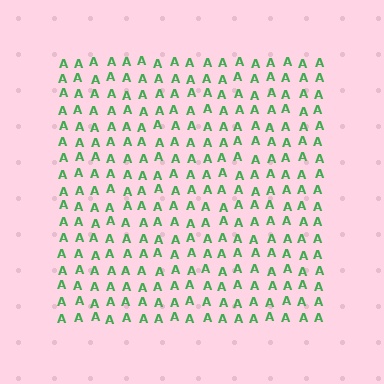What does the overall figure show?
The overall figure shows a square.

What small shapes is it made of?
It is made of small letter A's.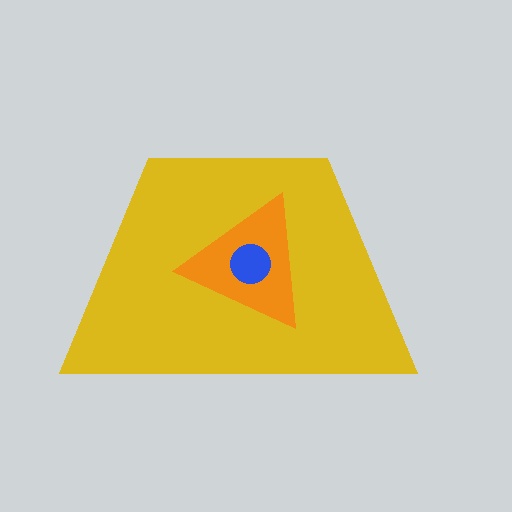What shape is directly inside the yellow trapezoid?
The orange triangle.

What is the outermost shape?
The yellow trapezoid.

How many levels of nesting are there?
3.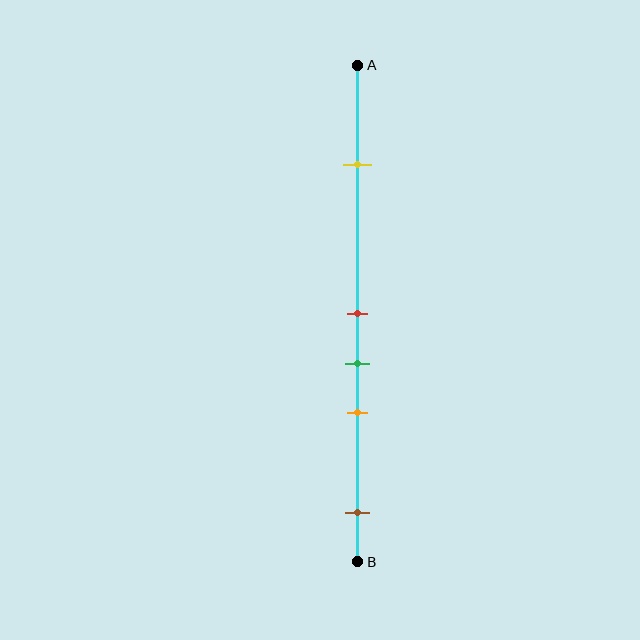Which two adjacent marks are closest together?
The red and green marks are the closest adjacent pair.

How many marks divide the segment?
There are 5 marks dividing the segment.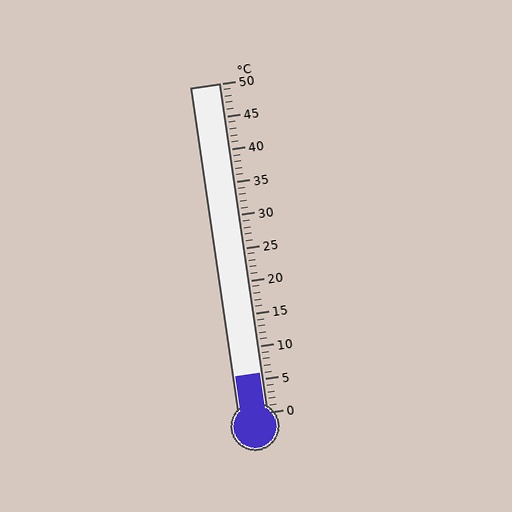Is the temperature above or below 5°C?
The temperature is above 5°C.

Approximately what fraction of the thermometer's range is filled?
The thermometer is filled to approximately 10% of its range.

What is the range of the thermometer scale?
The thermometer scale ranges from 0°C to 50°C.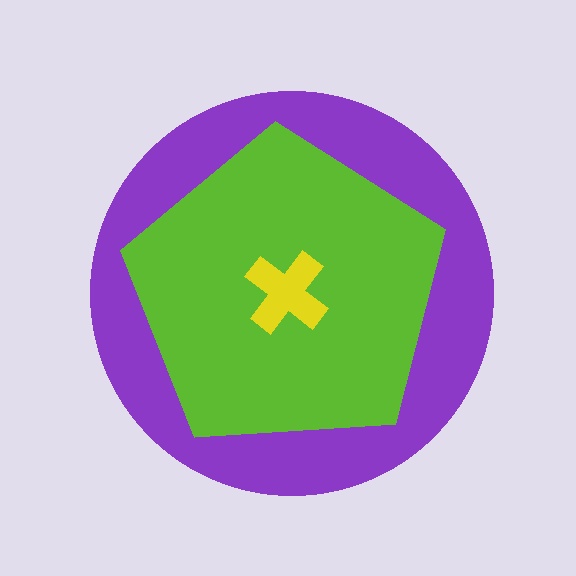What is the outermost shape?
The purple circle.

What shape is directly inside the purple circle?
The lime pentagon.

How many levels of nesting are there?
3.